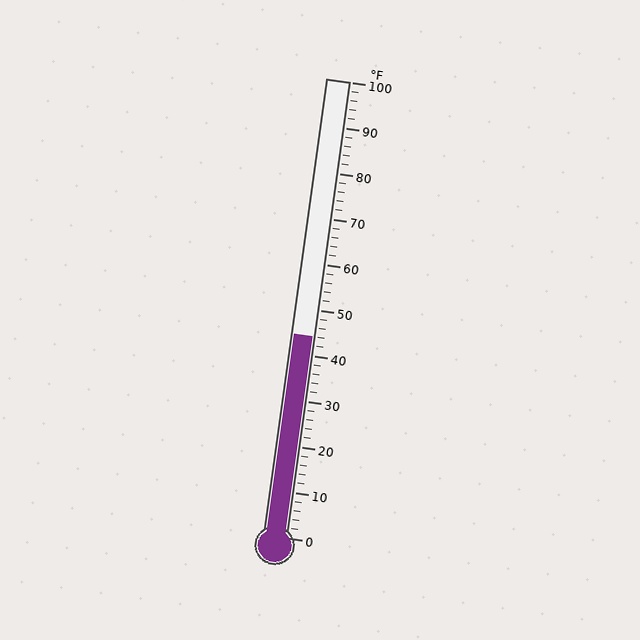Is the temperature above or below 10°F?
The temperature is above 10°F.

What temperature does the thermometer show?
The thermometer shows approximately 44°F.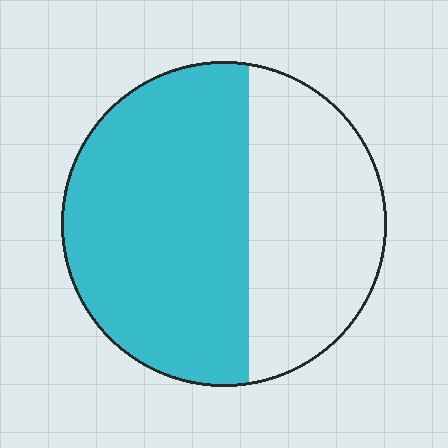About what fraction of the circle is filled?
About three fifths (3/5).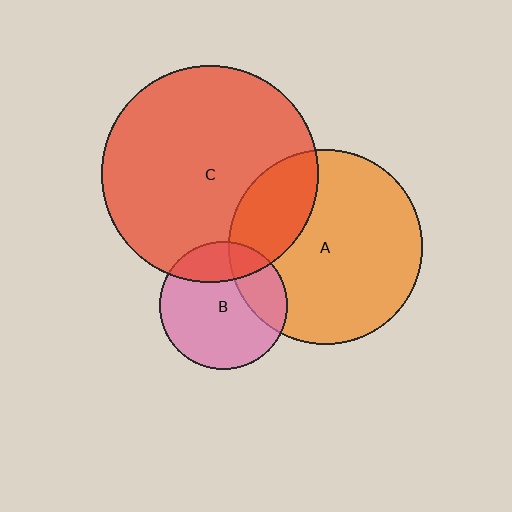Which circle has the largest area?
Circle C (red).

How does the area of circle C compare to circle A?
Approximately 1.3 times.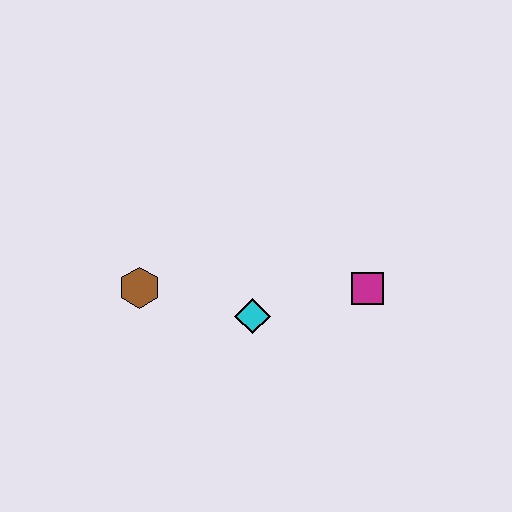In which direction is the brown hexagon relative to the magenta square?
The brown hexagon is to the left of the magenta square.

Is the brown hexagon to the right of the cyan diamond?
No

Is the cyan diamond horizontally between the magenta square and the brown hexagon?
Yes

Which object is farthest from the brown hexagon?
The magenta square is farthest from the brown hexagon.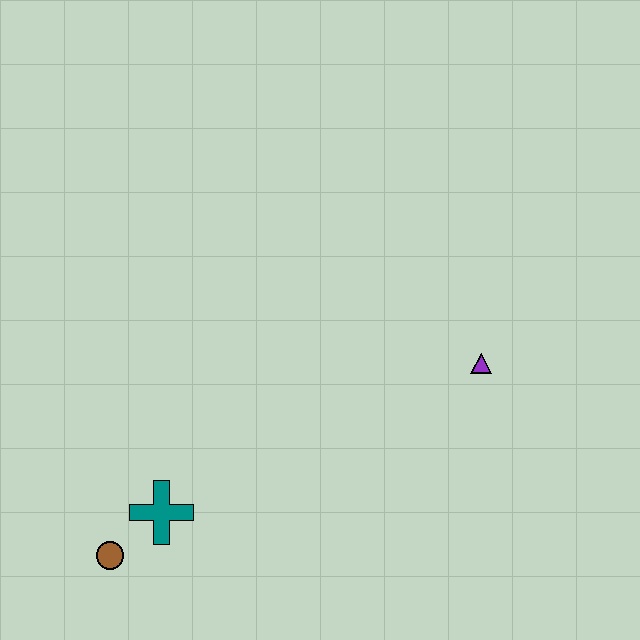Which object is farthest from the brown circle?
The purple triangle is farthest from the brown circle.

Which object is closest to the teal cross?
The brown circle is closest to the teal cross.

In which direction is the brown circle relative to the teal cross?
The brown circle is to the left of the teal cross.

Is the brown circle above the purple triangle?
No